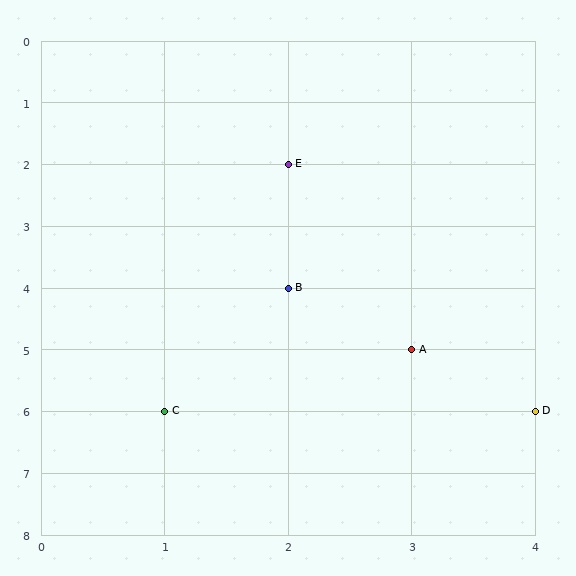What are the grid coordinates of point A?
Point A is at grid coordinates (3, 5).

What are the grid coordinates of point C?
Point C is at grid coordinates (1, 6).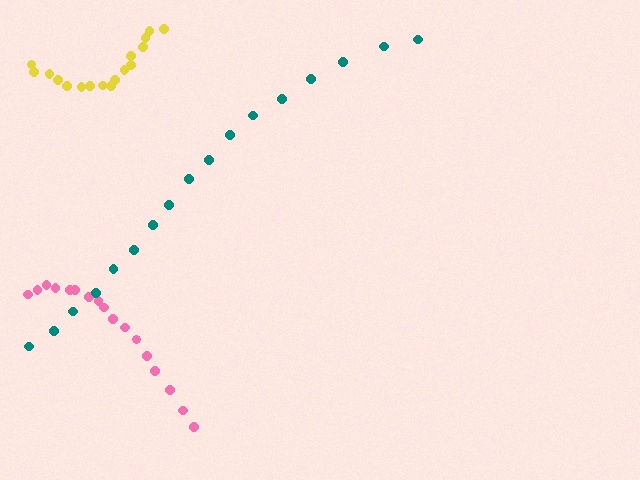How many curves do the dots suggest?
There are 3 distinct paths.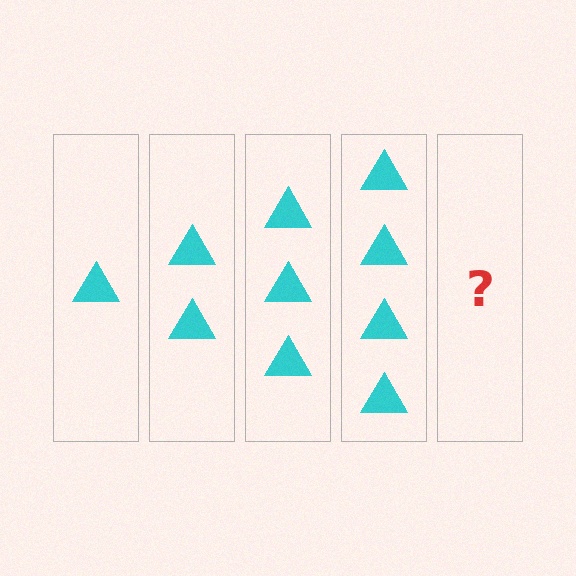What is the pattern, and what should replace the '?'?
The pattern is that each step adds one more triangle. The '?' should be 5 triangles.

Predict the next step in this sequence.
The next step is 5 triangles.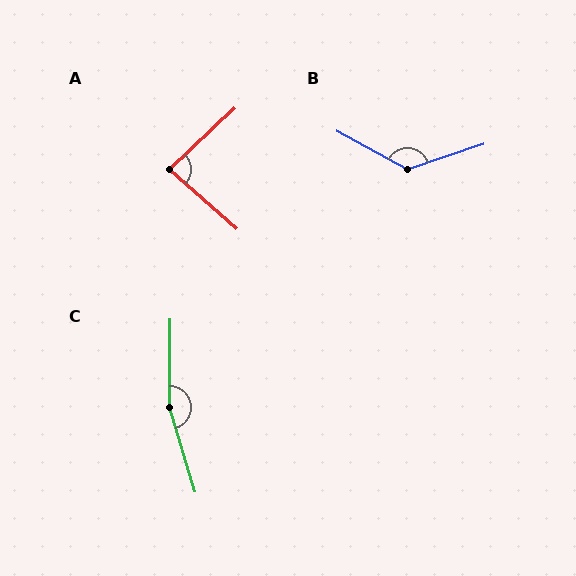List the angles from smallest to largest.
A (84°), B (133°), C (163°).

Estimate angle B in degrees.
Approximately 133 degrees.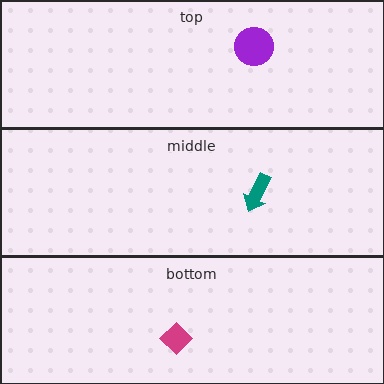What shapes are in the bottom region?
The magenta diamond.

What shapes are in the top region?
The purple circle.